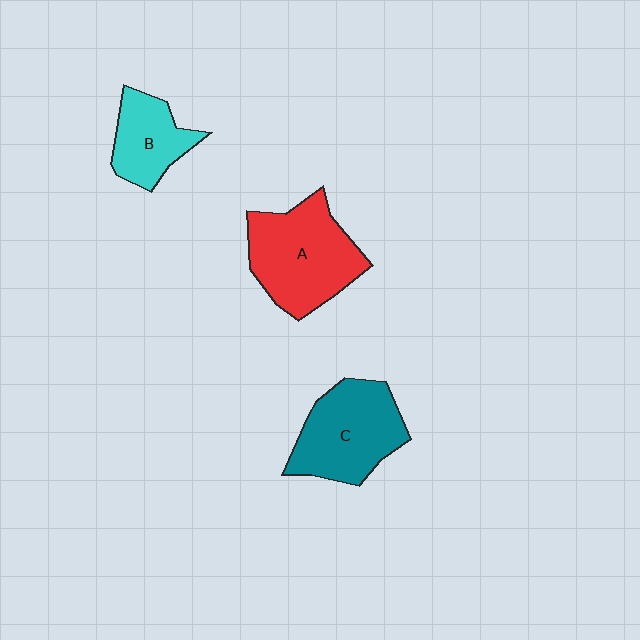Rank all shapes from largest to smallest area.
From largest to smallest: A (red), C (teal), B (cyan).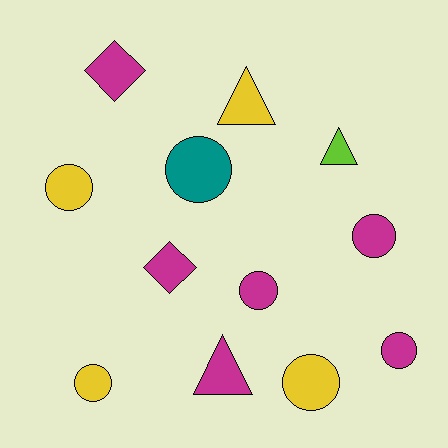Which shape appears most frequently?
Circle, with 7 objects.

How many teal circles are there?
There is 1 teal circle.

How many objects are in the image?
There are 12 objects.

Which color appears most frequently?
Magenta, with 6 objects.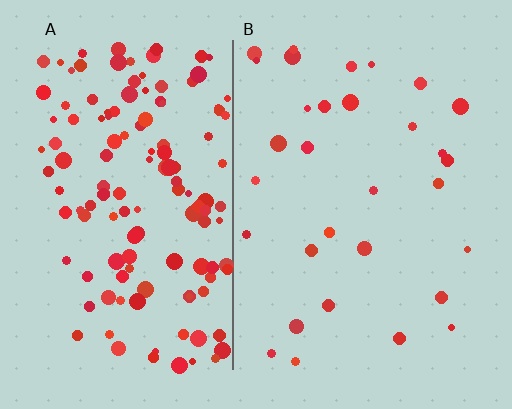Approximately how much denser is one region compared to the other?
Approximately 4.5× — region A over region B.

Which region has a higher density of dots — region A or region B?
A (the left).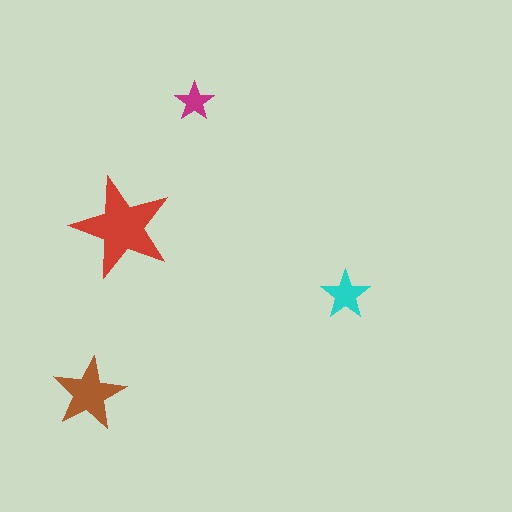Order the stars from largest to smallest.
the red one, the brown one, the cyan one, the magenta one.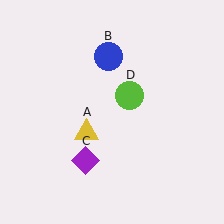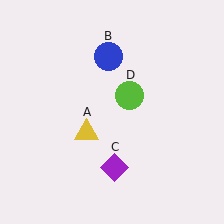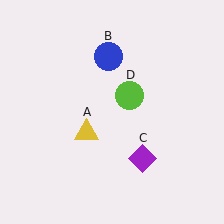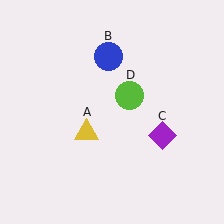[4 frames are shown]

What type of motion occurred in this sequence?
The purple diamond (object C) rotated counterclockwise around the center of the scene.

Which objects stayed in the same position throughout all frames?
Yellow triangle (object A) and blue circle (object B) and lime circle (object D) remained stationary.